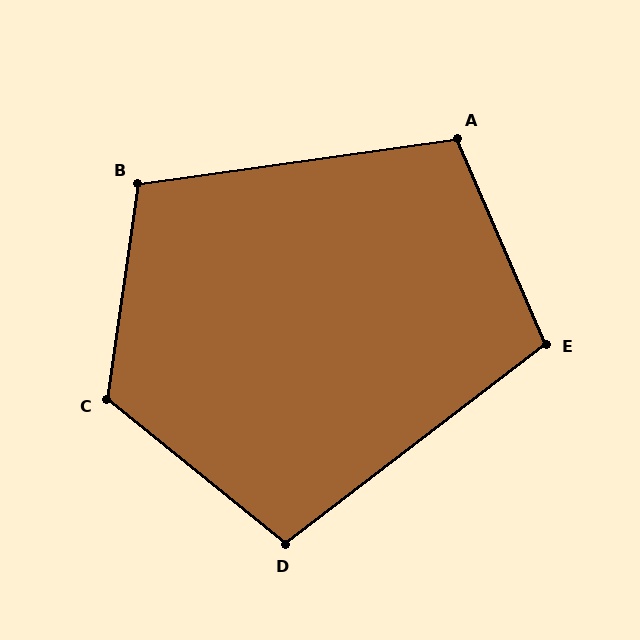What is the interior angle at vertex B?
Approximately 106 degrees (obtuse).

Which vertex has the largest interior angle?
C, at approximately 121 degrees.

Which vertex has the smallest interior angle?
D, at approximately 103 degrees.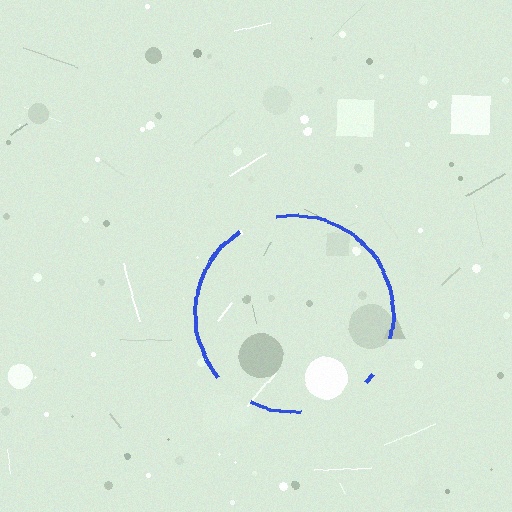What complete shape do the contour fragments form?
The contour fragments form a circle.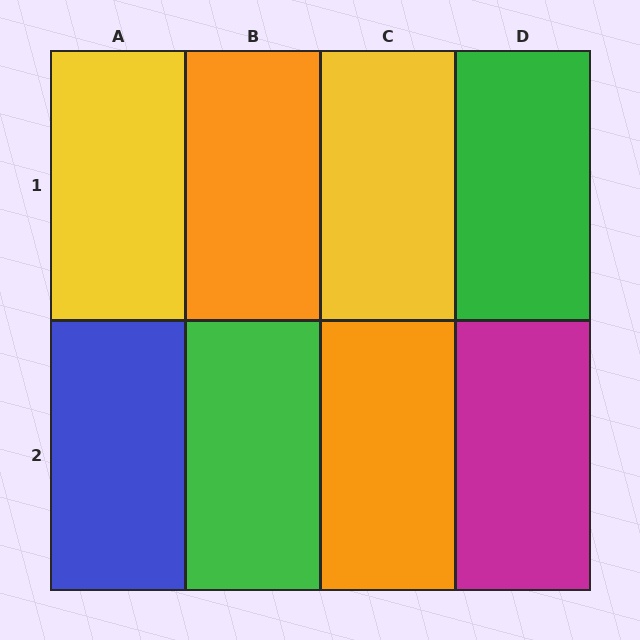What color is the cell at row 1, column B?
Orange.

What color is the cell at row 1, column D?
Green.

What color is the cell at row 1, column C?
Yellow.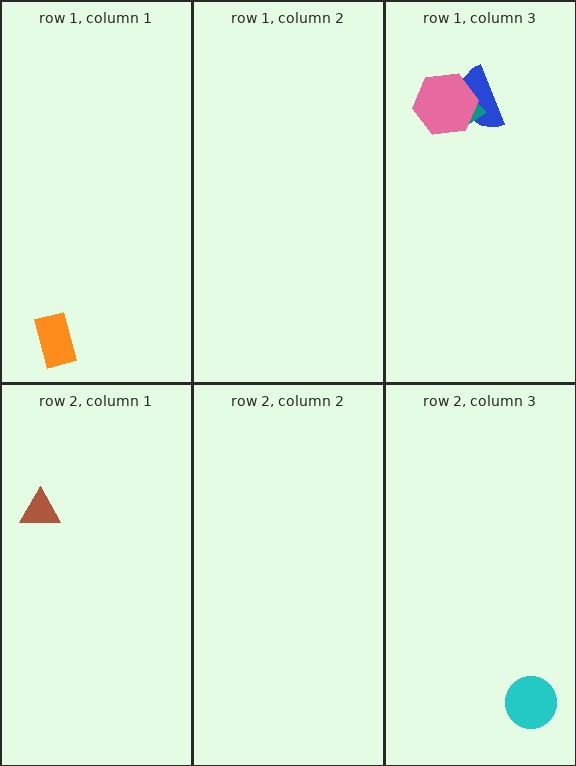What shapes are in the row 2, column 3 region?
The cyan circle.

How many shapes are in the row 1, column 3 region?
3.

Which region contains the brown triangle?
The row 2, column 1 region.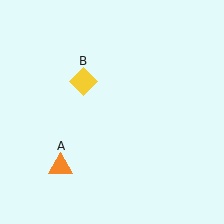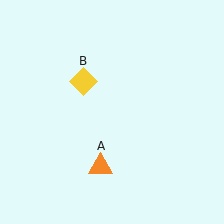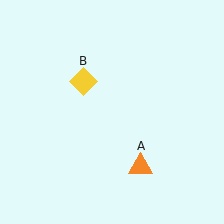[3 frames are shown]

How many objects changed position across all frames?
1 object changed position: orange triangle (object A).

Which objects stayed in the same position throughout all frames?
Yellow diamond (object B) remained stationary.